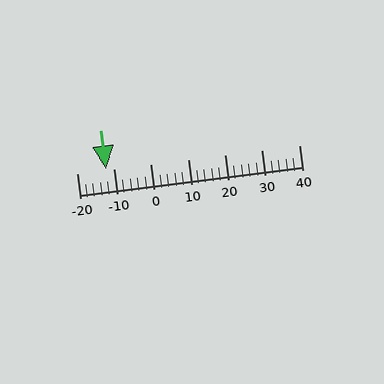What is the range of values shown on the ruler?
The ruler shows values from -20 to 40.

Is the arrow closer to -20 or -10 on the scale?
The arrow is closer to -10.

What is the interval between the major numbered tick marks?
The major tick marks are spaced 10 units apart.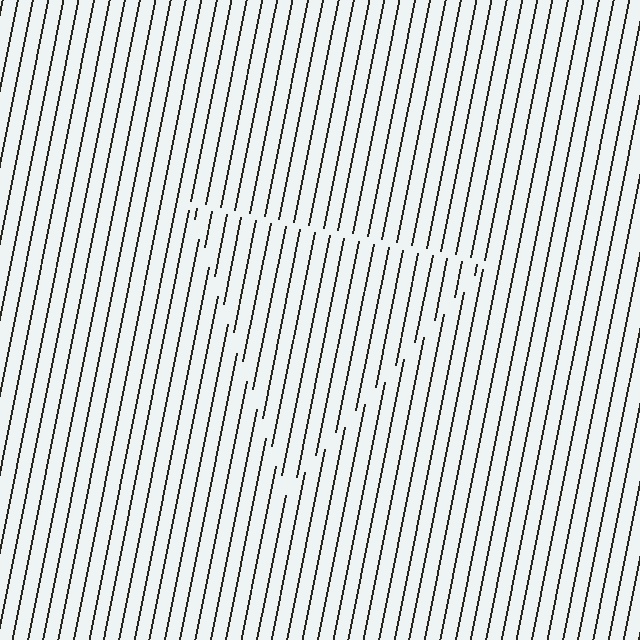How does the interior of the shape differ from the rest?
The interior of the shape contains the same grating, shifted by half a period — the contour is defined by the phase discontinuity where line-ends from the inner and outer gratings abut.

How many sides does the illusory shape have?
3 sides — the line-ends trace a triangle.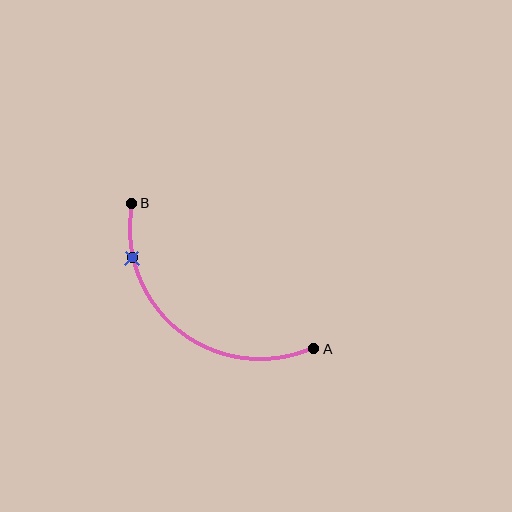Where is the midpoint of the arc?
The arc midpoint is the point on the curve farthest from the straight line joining A and B. It sits below and to the left of that line.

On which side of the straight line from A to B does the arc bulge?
The arc bulges below and to the left of the straight line connecting A and B.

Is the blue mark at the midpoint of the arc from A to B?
No. The blue mark lies on the arc but is closer to endpoint B. The arc midpoint would be at the point on the curve equidistant along the arc from both A and B.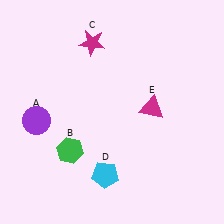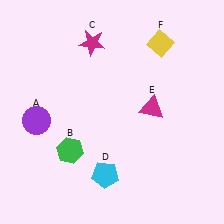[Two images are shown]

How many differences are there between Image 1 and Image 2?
There is 1 difference between the two images.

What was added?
A yellow diamond (F) was added in Image 2.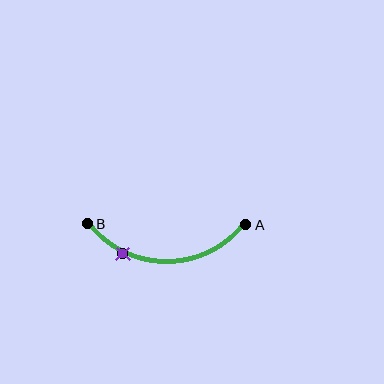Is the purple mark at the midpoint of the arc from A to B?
No. The purple mark lies on the arc but is closer to endpoint B. The arc midpoint would be at the point on the curve equidistant along the arc from both A and B.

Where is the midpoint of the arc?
The arc midpoint is the point on the curve farthest from the straight line joining A and B. It sits below that line.